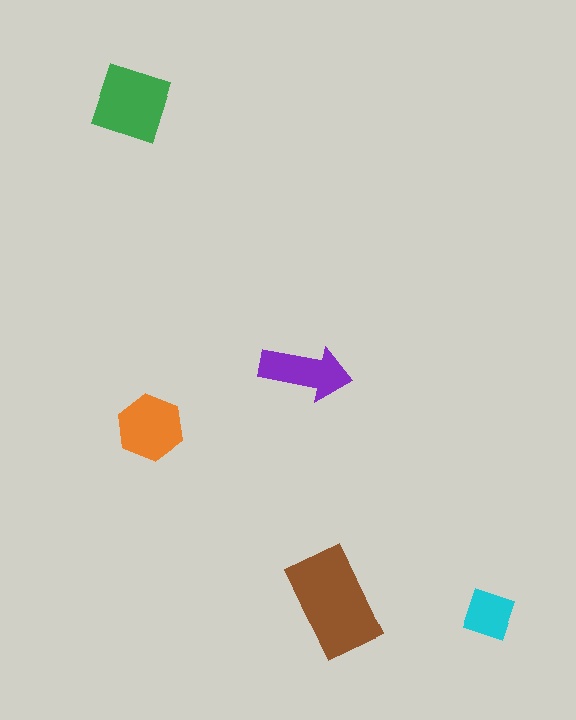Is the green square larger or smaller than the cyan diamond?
Larger.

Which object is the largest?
The brown rectangle.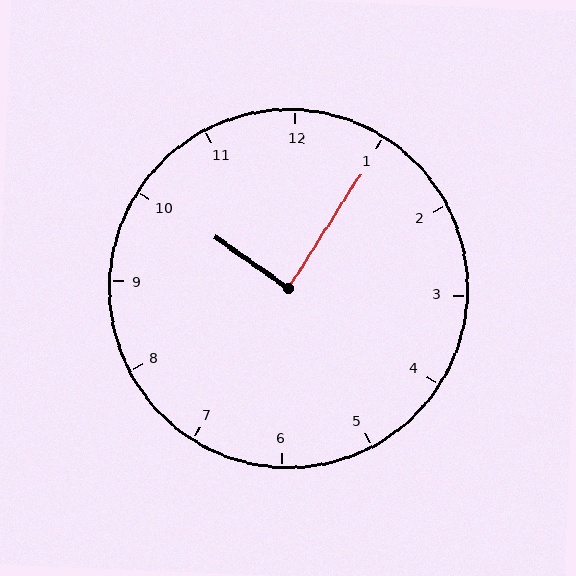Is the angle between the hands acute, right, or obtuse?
It is right.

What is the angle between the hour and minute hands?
Approximately 88 degrees.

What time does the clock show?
10:05.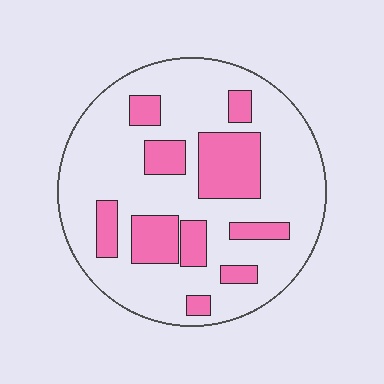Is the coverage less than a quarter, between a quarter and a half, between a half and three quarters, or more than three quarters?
Between a quarter and a half.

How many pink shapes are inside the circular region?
10.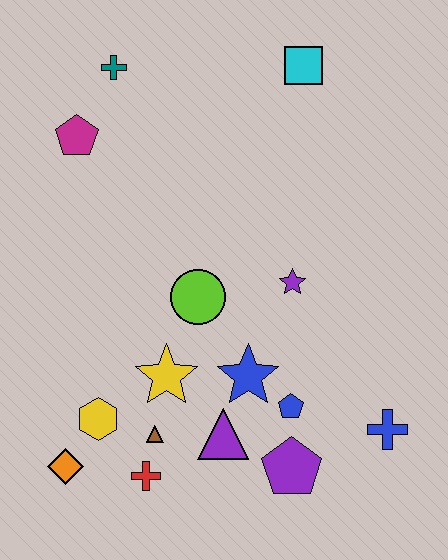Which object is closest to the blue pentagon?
The blue star is closest to the blue pentagon.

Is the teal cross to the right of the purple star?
No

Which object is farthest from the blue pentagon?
The teal cross is farthest from the blue pentagon.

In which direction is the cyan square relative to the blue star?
The cyan square is above the blue star.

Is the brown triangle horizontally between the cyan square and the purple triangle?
No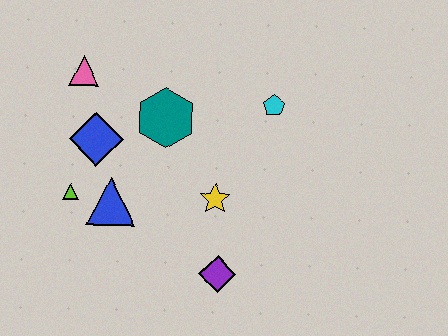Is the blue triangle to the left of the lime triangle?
No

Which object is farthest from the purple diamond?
The pink triangle is farthest from the purple diamond.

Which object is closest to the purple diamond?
The yellow star is closest to the purple diamond.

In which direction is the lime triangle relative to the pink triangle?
The lime triangle is below the pink triangle.